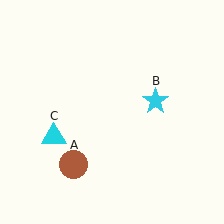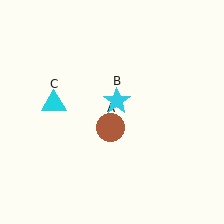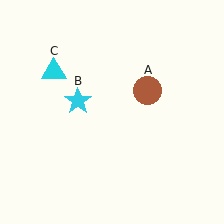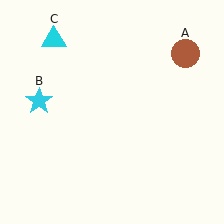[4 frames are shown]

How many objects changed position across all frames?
3 objects changed position: brown circle (object A), cyan star (object B), cyan triangle (object C).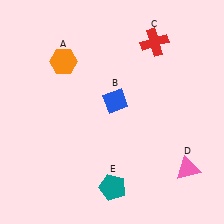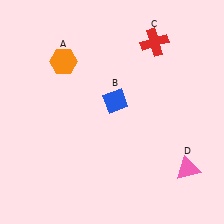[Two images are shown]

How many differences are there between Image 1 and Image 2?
There is 1 difference between the two images.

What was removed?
The teal pentagon (E) was removed in Image 2.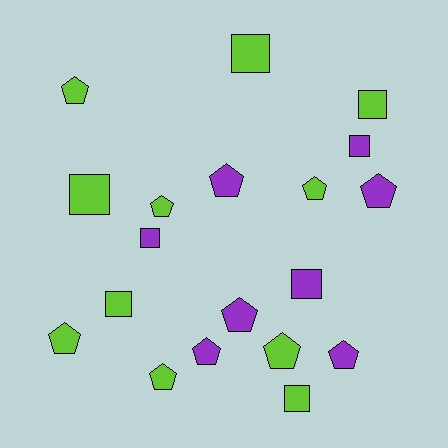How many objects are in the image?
There are 19 objects.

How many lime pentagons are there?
There are 6 lime pentagons.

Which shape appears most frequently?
Pentagon, with 11 objects.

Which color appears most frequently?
Lime, with 11 objects.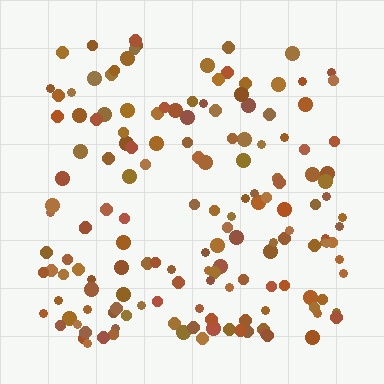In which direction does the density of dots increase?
From top to bottom, with the bottom side densest.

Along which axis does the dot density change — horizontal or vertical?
Vertical.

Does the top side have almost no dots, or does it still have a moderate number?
Still a moderate number, just noticeably fewer than the bottom.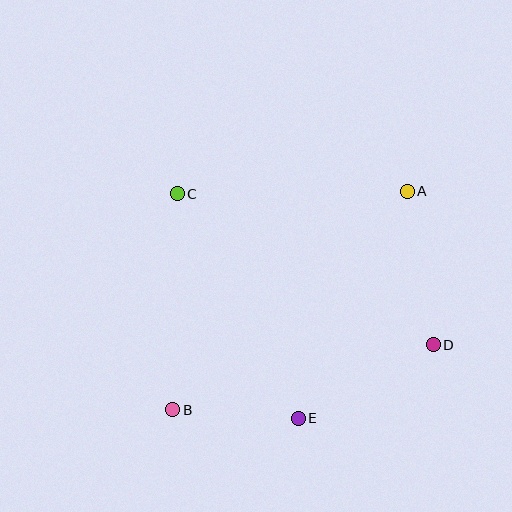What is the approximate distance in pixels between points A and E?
The distance between A and E is approximately 252 pixels.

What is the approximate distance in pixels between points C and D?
The distance between C and D is approximately 297 pixels.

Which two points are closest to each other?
Points B and E are closest to each other.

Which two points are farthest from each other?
Points A and B are farthest from each other.